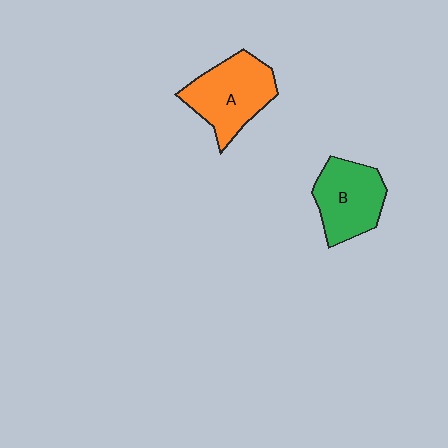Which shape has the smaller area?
Shape B (green).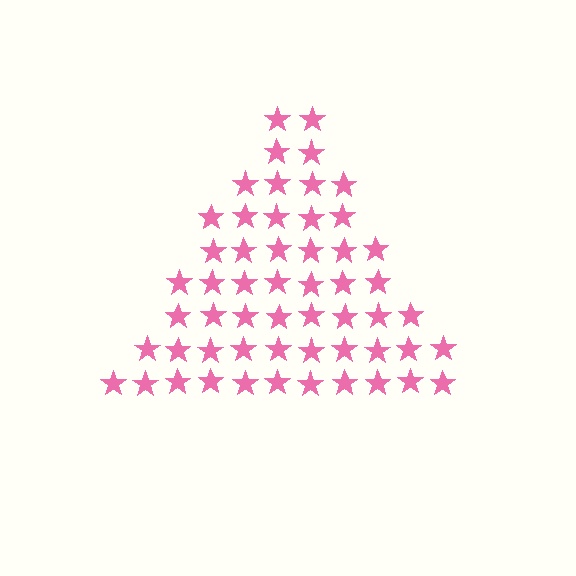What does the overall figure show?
The overall figure shows a triangle.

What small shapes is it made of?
It is made of small stars.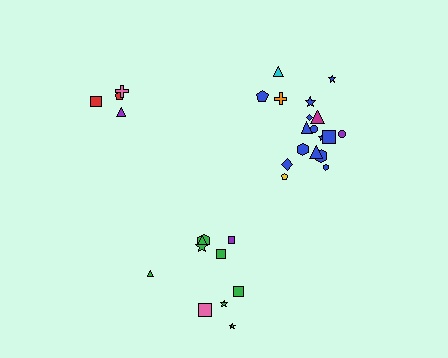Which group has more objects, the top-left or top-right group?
The top-right group.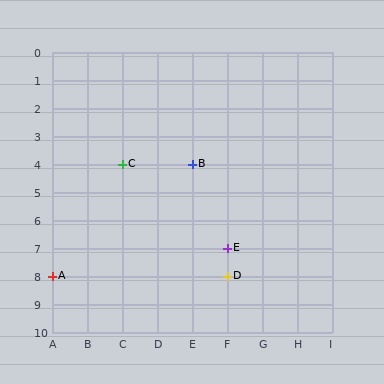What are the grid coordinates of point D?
Point D is at grid coordinates (F, 8).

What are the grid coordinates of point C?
Point C is at grid coordinates (C, 4).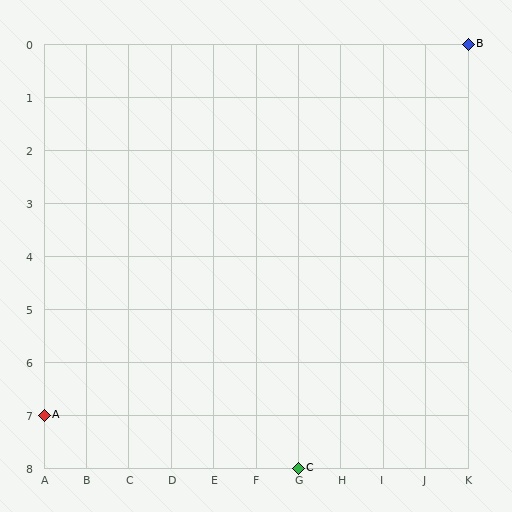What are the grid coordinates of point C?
Point C is at grid coordinates (G, 8).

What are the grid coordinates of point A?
Point A is at grid coordinates (A, 7).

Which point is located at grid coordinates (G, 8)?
Point C is at (G, 8).